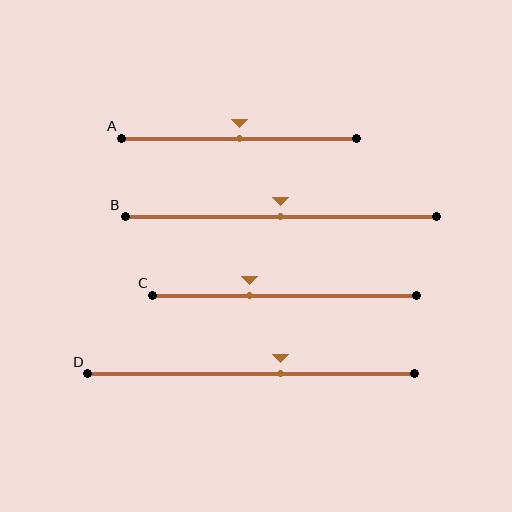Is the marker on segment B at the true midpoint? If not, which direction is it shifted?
Yes, the marker on segment B is at the true midpoint.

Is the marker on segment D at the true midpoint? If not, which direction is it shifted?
No, the marker on segment D is shifted to the right by about 9% of the segment length.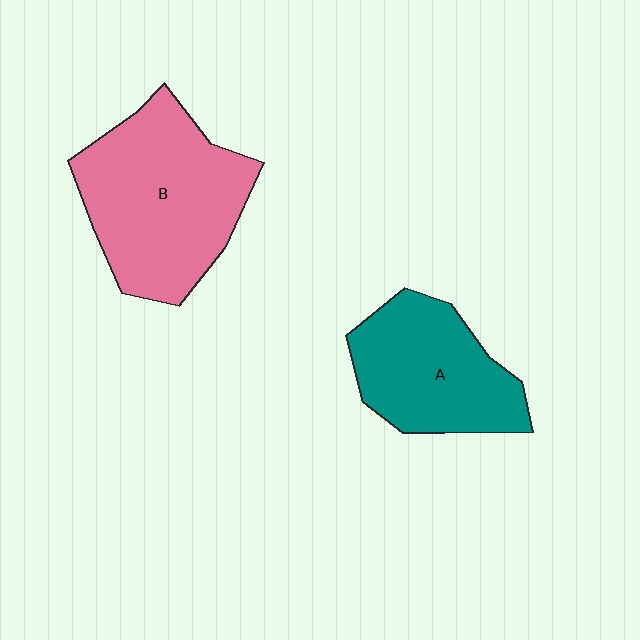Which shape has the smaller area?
Shape A (teal).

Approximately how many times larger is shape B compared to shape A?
Approximately 1.4 times.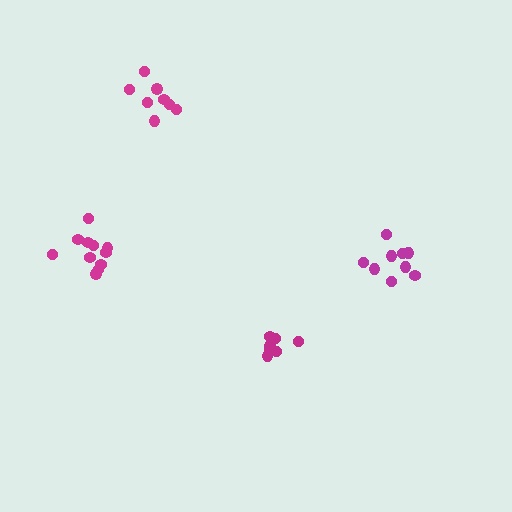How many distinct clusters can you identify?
There are 4 distinct clusters.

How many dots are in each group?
Group 1: 11 dots, Group 2: 8 dots, Group 3: 8 dots, Group 4: 9 dots (36 total).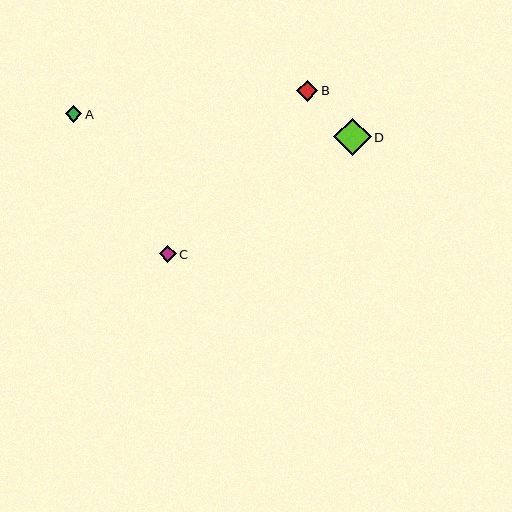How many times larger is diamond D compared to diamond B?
Diamond D is approximately 1.7 times the size of diamond B.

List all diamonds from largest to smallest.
From largest to smallest: D, B, C, A.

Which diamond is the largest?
Diamond D is the largest with a size of approximately 37 pixels.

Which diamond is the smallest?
Diamond A is the smallest with a size of approximately 16 pixels.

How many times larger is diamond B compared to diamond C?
Diamond B is approximately 1.3 times the size of diamond C.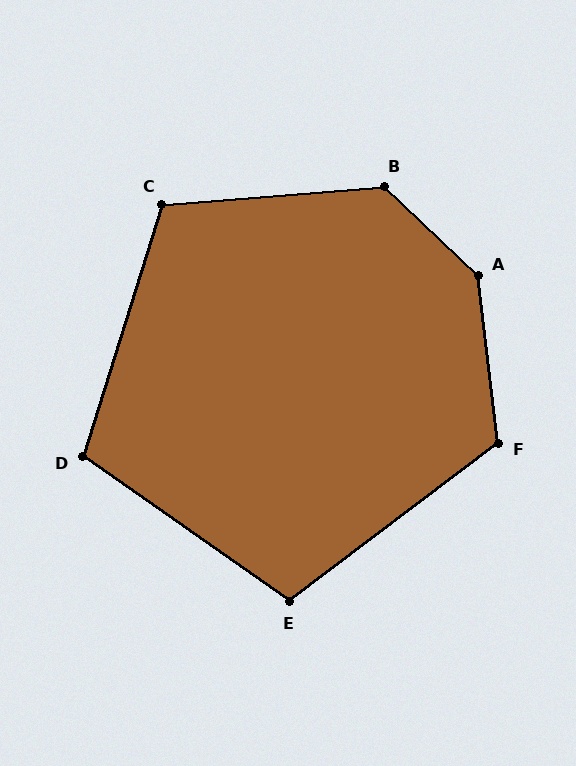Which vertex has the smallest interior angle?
D, at approximately 108 degrees.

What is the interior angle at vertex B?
Approximately 132 degrees (obtuse).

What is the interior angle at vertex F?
Approximately 120 degrees (obtuse).